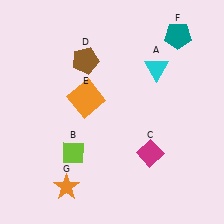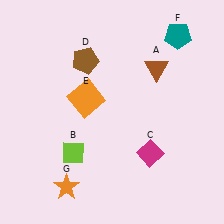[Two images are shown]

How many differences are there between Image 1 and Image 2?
There is 1 difference between the two images.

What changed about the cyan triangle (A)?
In Image 1, A is cyan. In Image 2, it changed to brown.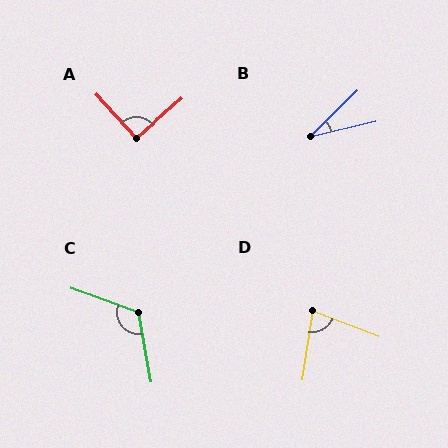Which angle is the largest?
C, at approximately 120 degrees.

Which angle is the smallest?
B, at approximately 31 degrees.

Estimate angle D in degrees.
Approximately 78 degrees.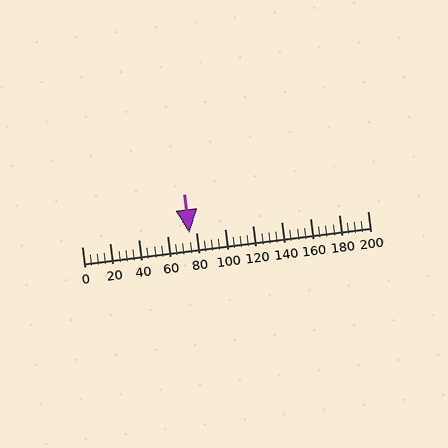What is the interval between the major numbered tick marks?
The major tick marks are spaced 20 units apart.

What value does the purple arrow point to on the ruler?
The purple arrow points to approximately 75.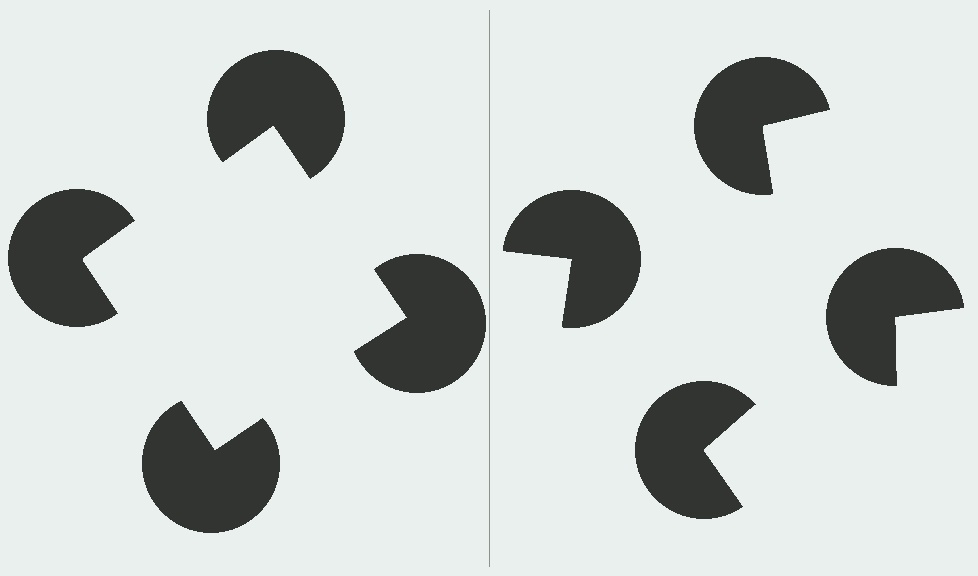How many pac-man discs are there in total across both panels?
8 — 4 on each side.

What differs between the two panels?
The pac-man discs are positioned identically on both sides; only the wedge orientations differ. On the left they align to a square; on the right they are misaligned.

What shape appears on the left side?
An illusory square.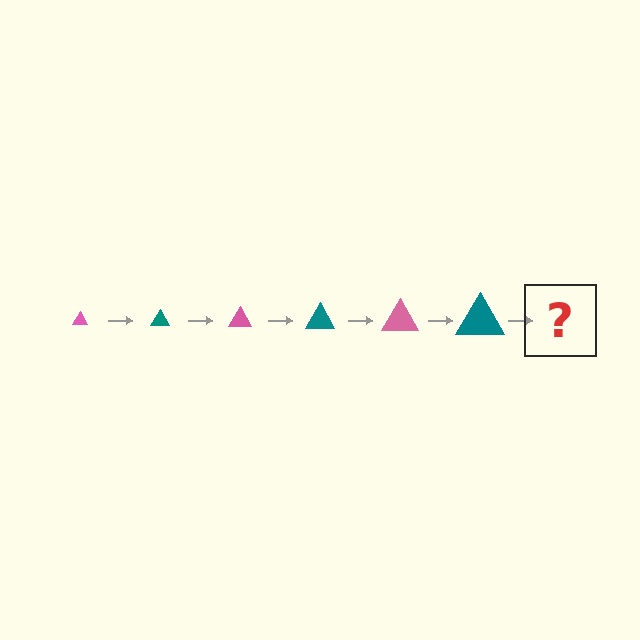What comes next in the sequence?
The next element should be a pink triangle, larger than the previous one.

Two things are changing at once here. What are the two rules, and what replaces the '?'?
The two rules are that the triangle grows larger each step and the color cycles through pink and teal. The '?' should be a pink triangle, larger than the previous one.